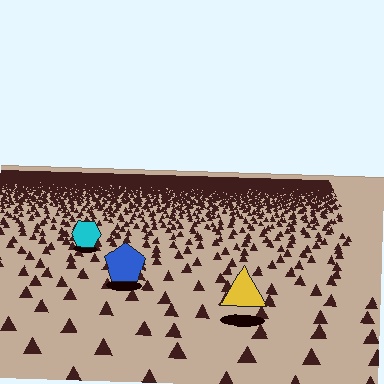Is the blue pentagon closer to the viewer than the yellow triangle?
No. The yellow triangle is closer — you can tell from the texture gradient: the ground texture is coarser near it.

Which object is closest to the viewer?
The yellow triangle is closest. The texture marks near it are larger and more spread out.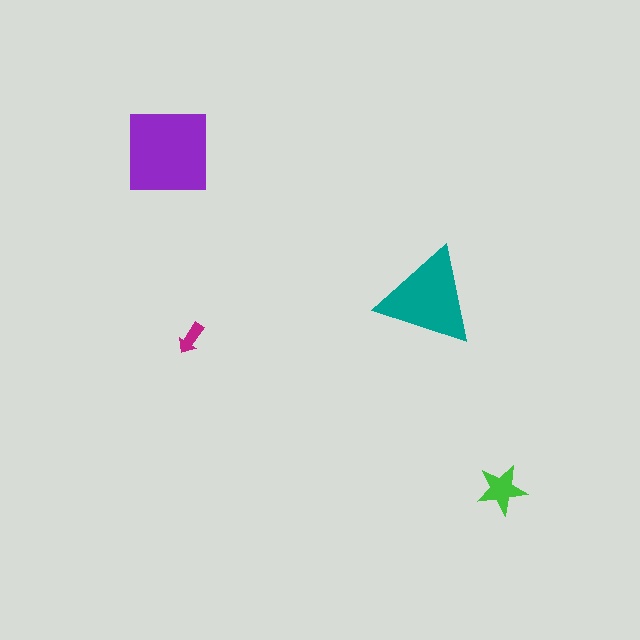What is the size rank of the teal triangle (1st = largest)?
2nd.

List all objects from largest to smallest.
The purple square, the teal triangle, the green star, the magenta arrow.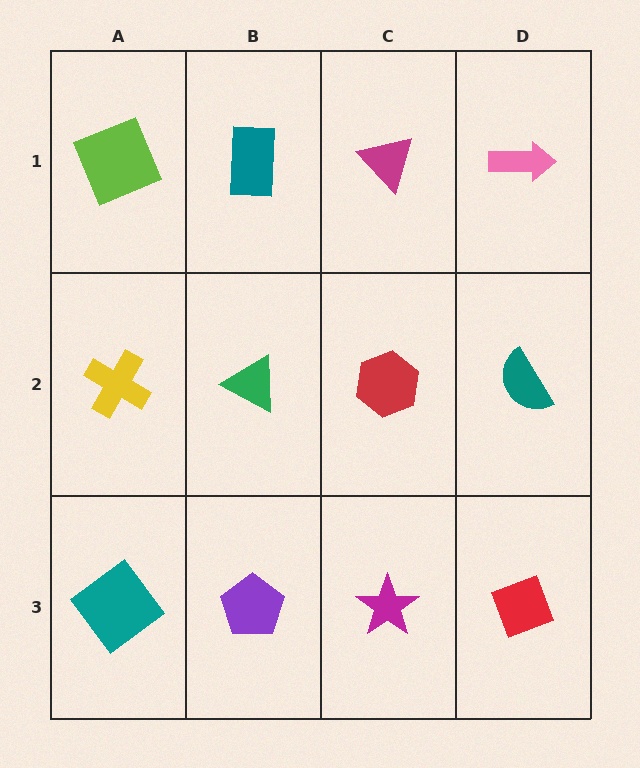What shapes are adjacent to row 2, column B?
A teal rectangle (row 1, column B), a purple pentagon (row 3, column B), a yellow cross (row 2, column A), a red hexagon (row 2, column C).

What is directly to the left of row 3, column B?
A teal diamond.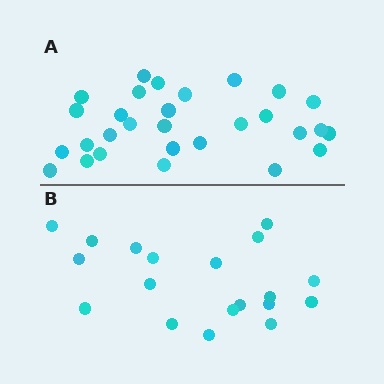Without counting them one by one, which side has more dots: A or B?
Region A (the top region) has more dots.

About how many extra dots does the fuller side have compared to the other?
Region A has roughly 10 or so more dots than region B.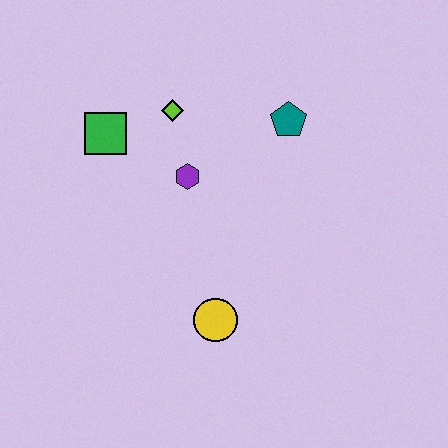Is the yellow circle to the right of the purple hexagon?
Yes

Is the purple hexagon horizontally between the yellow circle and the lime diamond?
Yes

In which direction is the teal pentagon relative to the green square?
The teal pentagon is to the right of the green square.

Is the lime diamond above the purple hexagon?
Yes